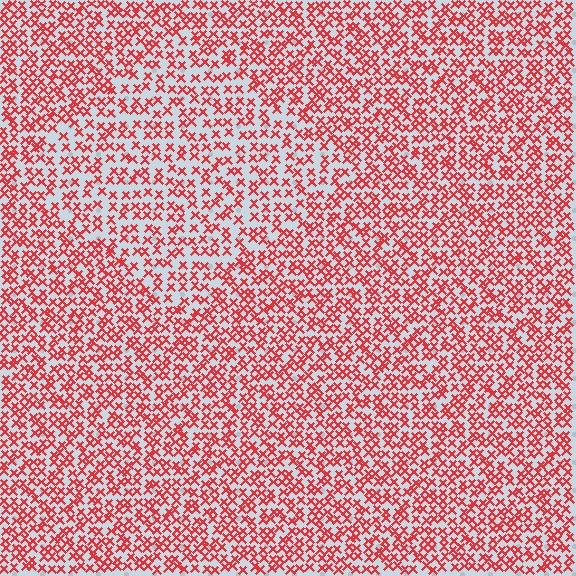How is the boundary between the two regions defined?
The boundary is defined by a change in element density (approximately 1.5x ratio). All elements are the same color, size, and shape.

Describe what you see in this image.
The image contains small red elements arranged at two different densities. A diamond-shaped region is visible where the elements are less densely packed than the surrounding area.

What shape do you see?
I see a diamond.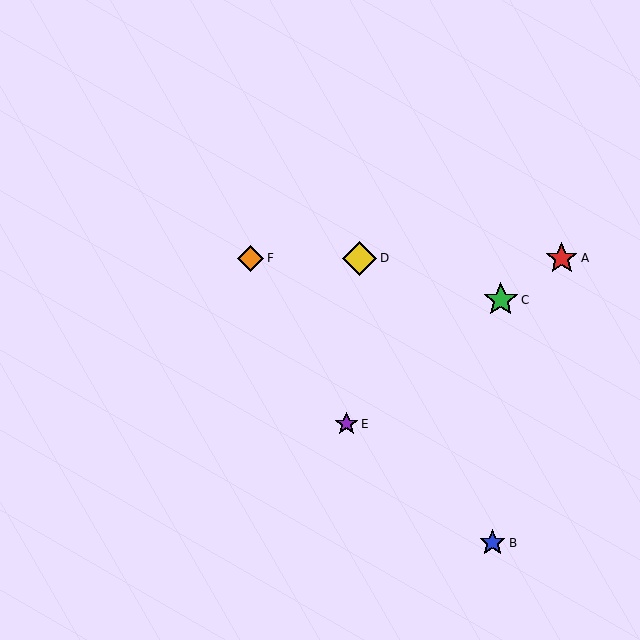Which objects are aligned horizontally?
Objects A, D, F are aligned horizontally.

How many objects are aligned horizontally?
3 objects (A, D, F) are aligned horizontally.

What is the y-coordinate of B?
Object B is at y≈543.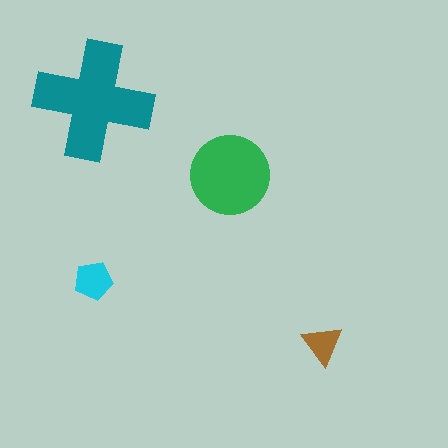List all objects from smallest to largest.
The brown triangle, the cyan pentagon, the green circle, the teal cross.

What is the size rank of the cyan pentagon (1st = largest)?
3rd.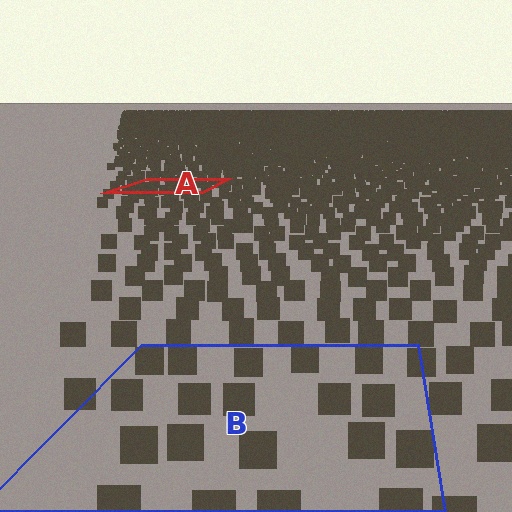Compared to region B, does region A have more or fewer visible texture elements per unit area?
Region A has more texture elements per unit area — they are packed more densely because it is farther away.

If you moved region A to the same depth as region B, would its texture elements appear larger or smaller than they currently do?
They would appear larger. At a closer depth, the same texture elements are projected at a bigger on-screen size.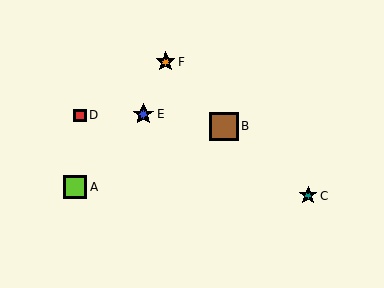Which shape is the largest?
The brown square (labeled B) is the largest.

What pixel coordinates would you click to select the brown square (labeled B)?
Click at (224, 126) to select the brown square B.